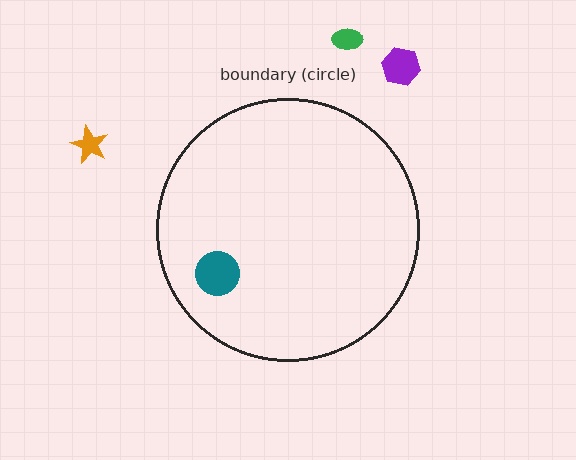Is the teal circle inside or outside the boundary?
Inside.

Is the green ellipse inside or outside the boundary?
Outside.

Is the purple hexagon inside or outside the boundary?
Outside.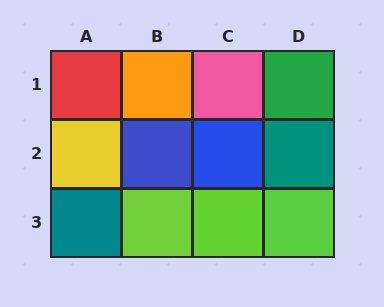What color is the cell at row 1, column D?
Green.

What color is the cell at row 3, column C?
Lime.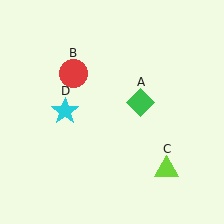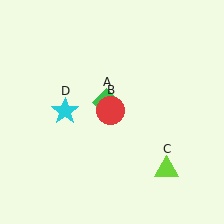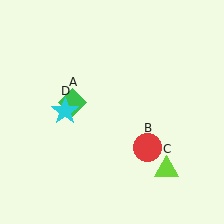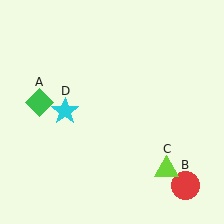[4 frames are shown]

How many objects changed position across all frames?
2 objects changed position: green diamond (object A), red circle (object B).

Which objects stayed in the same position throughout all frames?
Lime triangle (object C) and cyan star (object D) remained stationary.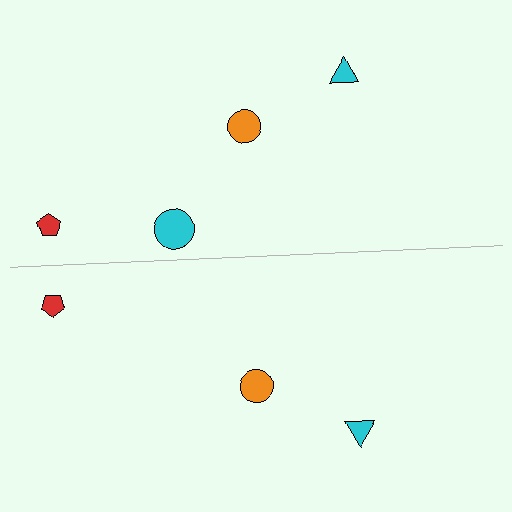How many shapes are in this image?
There are 7 shapes in this image.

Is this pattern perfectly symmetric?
No, the pattern is not perfectly symmetric. A cyan circle is missing from the bottom side.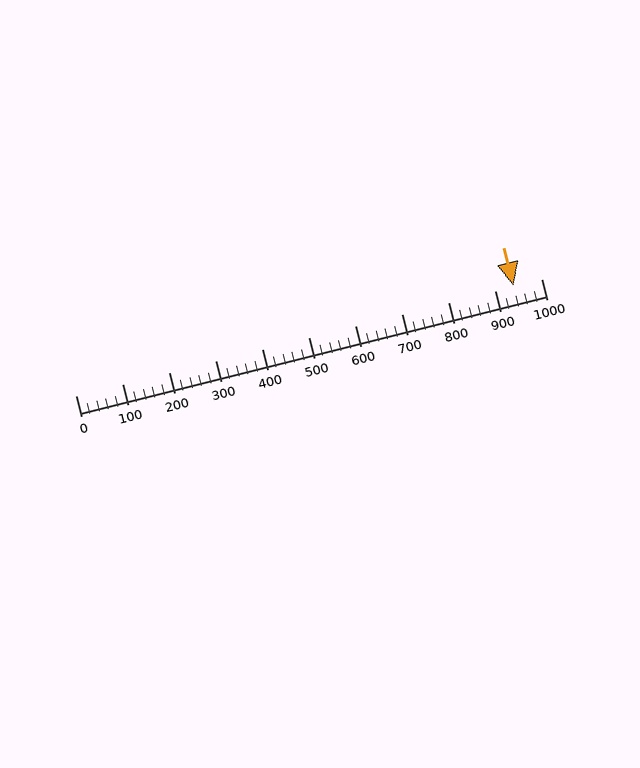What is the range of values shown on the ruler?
The ruler shows values from 0 to 1000.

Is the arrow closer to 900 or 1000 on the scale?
The arrow is closer to 900.